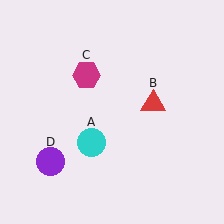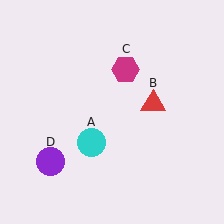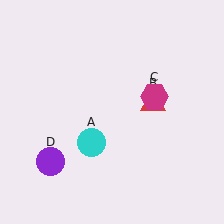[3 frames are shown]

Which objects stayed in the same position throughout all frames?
Cyan circle (object A) and red triangle (object B) and purple circle (object D) remained stationary.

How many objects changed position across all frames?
1 object changed position: magenta hexagon (object C).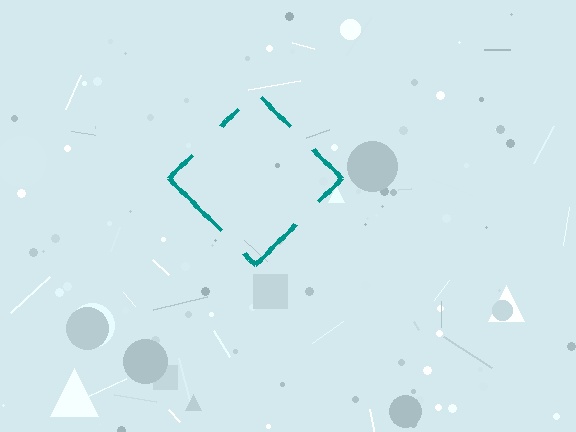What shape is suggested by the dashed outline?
The dashed outline suggests a diamond.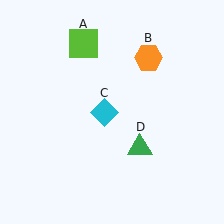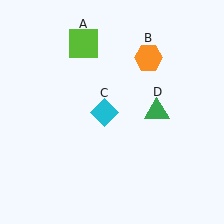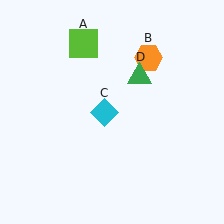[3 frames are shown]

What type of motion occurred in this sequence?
The green triangle (object D) rotated counterclockwise around the center of the scene.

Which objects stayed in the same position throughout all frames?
Lime square (object A) and orange hexagon (object B) and cyan diamond (object C) remained stationary.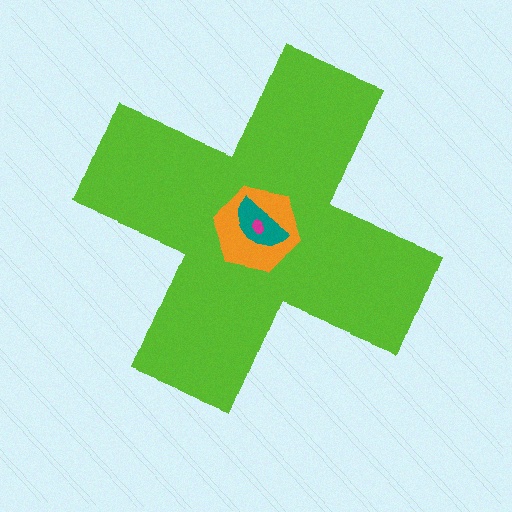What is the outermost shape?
The lime cross.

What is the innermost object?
The magenta ellipse.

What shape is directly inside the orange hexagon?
The teal semicircle.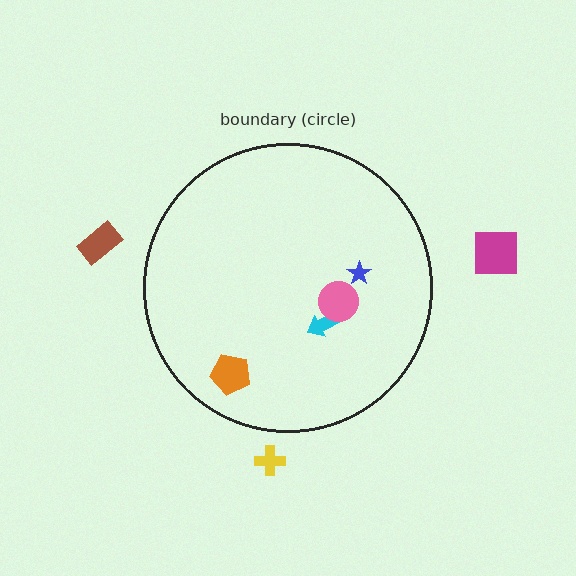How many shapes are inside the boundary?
4 inside, 3 outside.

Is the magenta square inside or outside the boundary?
Outside.